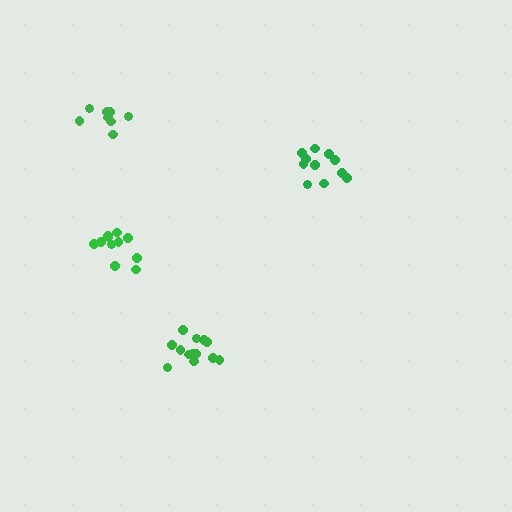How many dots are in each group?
Group 1: 11 dots, Group 2: 11 dots, Group 3: 13 dots, Group 4: 8 dots (43 total).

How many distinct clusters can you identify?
There are 4 distinct clusters.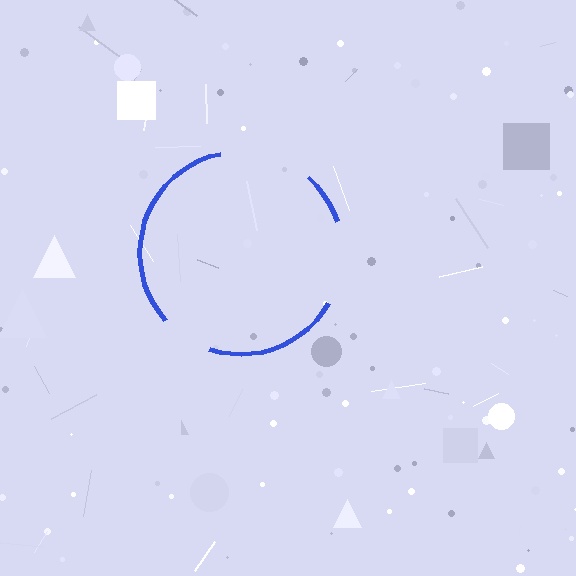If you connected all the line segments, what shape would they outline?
They would outline a circle.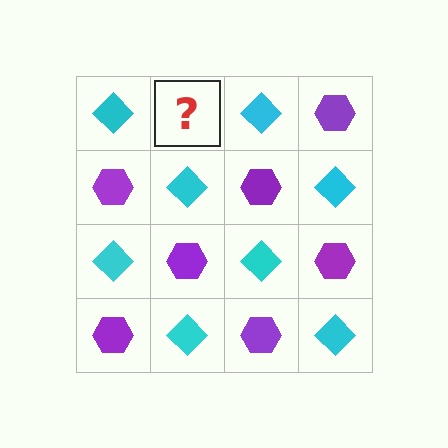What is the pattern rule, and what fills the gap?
The rule is that it alternates cyan diamond and purple hexagon in a checkerboard pattern. The gap should be filled with a purple hexagon.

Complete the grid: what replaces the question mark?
The question mark should be replaced with a purple hexagon.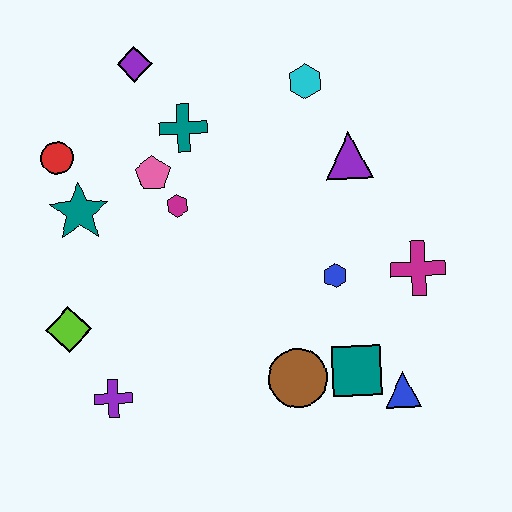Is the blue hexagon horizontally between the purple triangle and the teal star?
Yes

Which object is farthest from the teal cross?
The blue triangle is farthest from the teal cross.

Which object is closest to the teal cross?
The pink pentagon is closest to the teal cross.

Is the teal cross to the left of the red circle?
No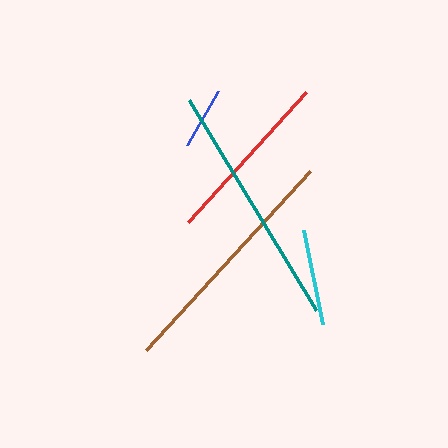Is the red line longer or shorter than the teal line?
The teal line is longer than the red line.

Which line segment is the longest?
The teal line is the longest at approximately 245 pixels.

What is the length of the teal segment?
The teal segment is approximately 245 pixels long.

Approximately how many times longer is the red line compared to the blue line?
The red line is approximately 2.8 times the length of the blue line.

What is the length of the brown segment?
The brown segment is approximately 242 pixels long.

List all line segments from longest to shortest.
From longest to shortest: teal, brown, red, cyan, blue.